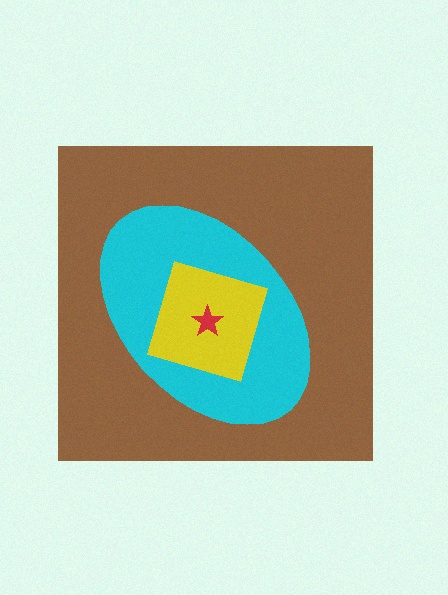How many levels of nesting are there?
4.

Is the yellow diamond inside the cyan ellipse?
Yes.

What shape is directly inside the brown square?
The cyan ellipse.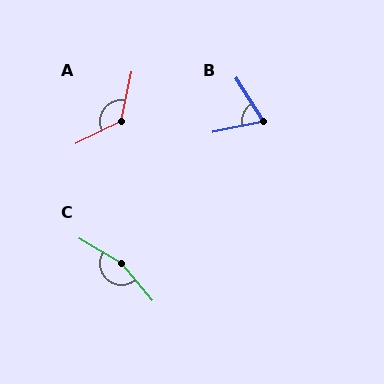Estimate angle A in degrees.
Approximately 128 degrees.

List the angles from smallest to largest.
B (69°), A (128°), C (160°).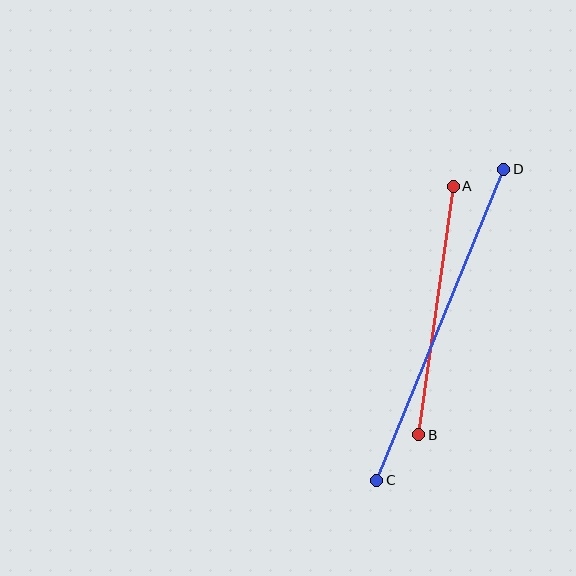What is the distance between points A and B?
The distance is approximately 251 pixels.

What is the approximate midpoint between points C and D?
The midpoint is at approximately (440, 325) pixels.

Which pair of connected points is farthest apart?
Points C and D are farthest apart.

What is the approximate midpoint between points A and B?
The midpoint is at approximately (436, 311) pixels.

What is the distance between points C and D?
The distance is approximately 336 pixels.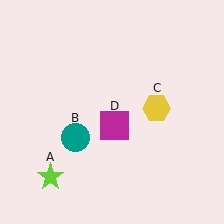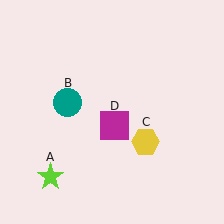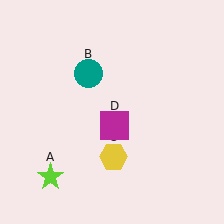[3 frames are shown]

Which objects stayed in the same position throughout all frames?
Lime star (object A) and magenta square (object D) remained stationary.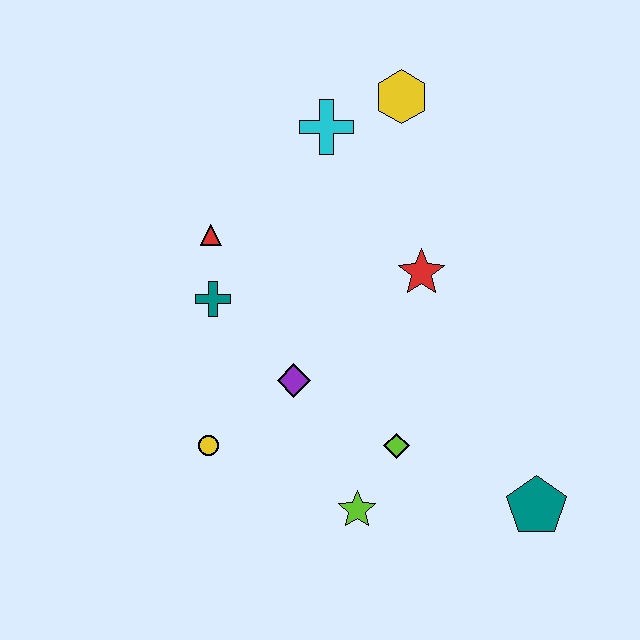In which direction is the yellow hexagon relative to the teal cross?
The yellow hexagon is above the teal cross.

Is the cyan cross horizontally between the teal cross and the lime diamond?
Yes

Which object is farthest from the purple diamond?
The yellow hexagon is farthest from the purple diamond.